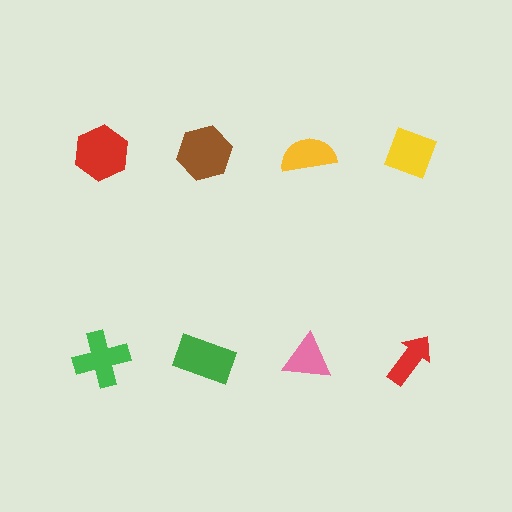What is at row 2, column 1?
A green cross.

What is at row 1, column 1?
A red hexagon.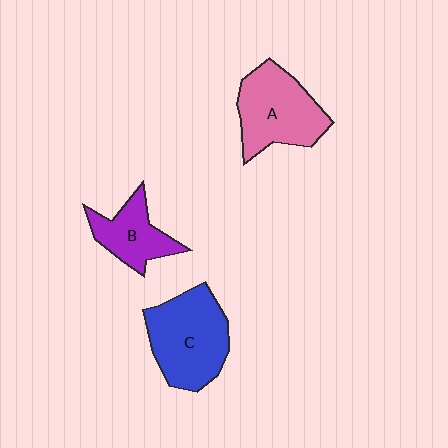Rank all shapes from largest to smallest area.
From largest to smallest: C (blue), A (pink), B (purple).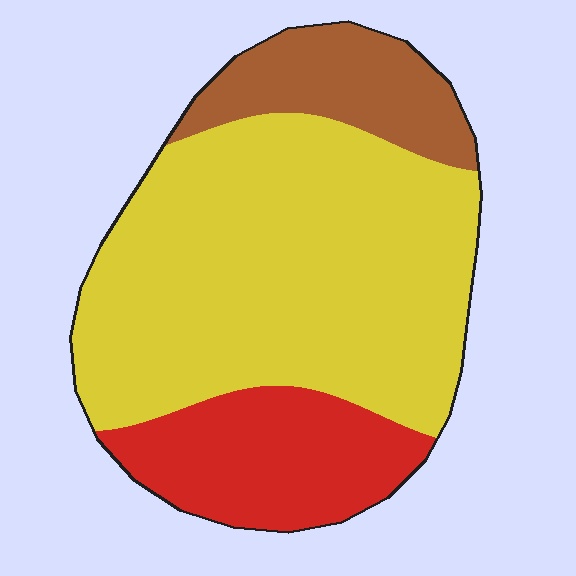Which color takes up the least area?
Brown, at roughly 15%.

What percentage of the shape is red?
Red takes up about one fifth (1/5) of the shape.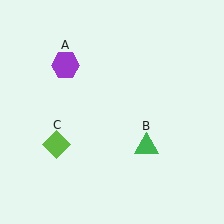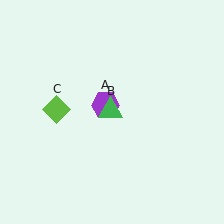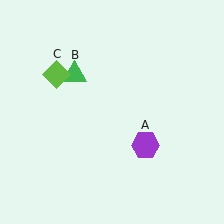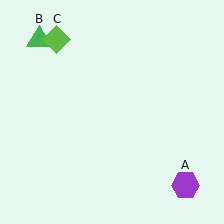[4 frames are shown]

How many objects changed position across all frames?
3 objects changed position: purple hexagon (object A), green triangle (object B), lime diamond (object C).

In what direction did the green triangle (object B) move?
The green triangle (object B) moved up and to the left.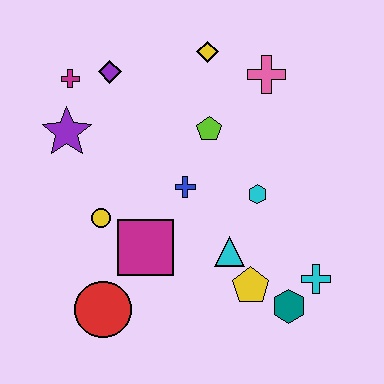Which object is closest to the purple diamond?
The magenta cross is closest to the purple diamond.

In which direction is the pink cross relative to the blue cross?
The pink cross is above the blue cross.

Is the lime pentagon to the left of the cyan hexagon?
Yes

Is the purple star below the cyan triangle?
No